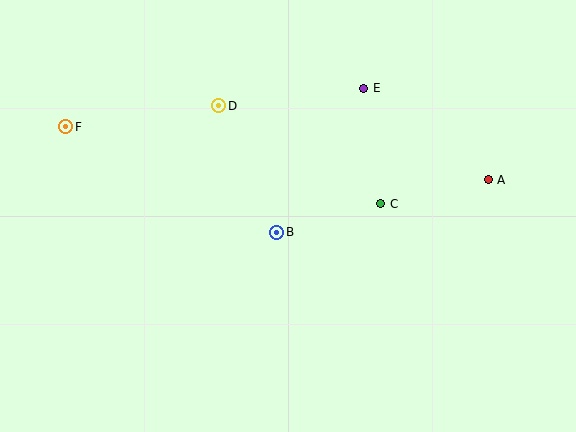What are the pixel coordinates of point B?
Point B is at (277, 232).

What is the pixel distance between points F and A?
The distance between F and A is 426 pixels.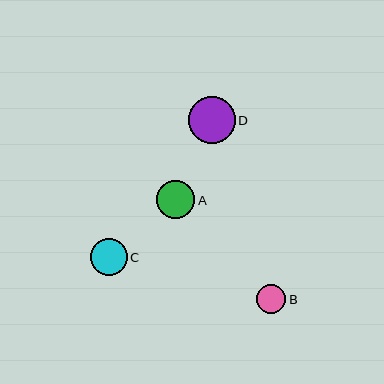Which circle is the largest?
Circle D is the largest with a size of approximately 47 pixels.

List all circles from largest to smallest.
From largest to smallest: D, A, C, B.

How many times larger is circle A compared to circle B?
Circle A is approximately 1.3 times the size of circle B.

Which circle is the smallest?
Circle B is the smallest with a size of approximately 29 pixels.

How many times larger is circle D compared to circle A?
Circle D is approximately 1.2 times the size of circle A.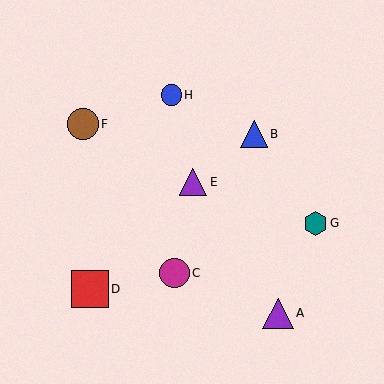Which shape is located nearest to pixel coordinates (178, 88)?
The blue circle (labeled H) at (171, 95) is nearest to that location.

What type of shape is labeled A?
Shape A is a purple triangle.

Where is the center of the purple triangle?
The center of the purple triangle is at (278, 313).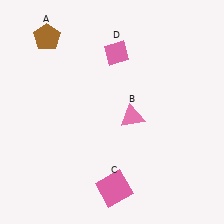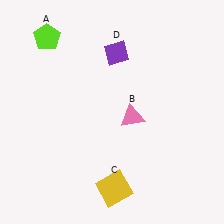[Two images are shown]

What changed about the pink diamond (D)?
In Image 1, D is pink. In Image 2, it changed to purple.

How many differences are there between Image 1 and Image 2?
There are 3 differences between the two images.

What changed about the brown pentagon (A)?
In Image 1, A is brown. In Image 2, it changed to lime.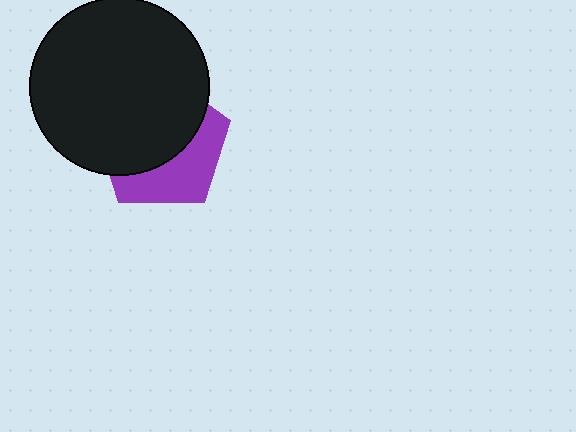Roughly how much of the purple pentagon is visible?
A small part of it is visible (roughly 41%).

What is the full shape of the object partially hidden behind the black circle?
The partially hidden object is a purple pentagon.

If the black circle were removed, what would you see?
You would see the complete purple pentagon.